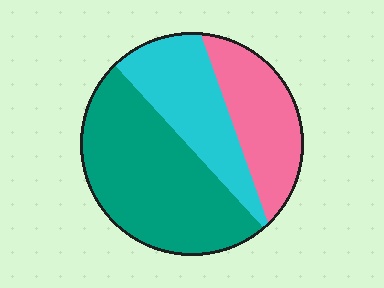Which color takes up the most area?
Teal, at roughly 50%.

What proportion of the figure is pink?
Pink takes up between a quarter and a half of the figure.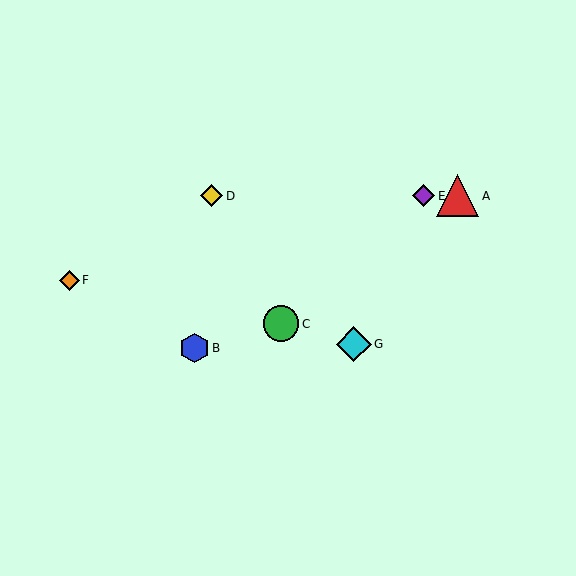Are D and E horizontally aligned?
Yes, both are at y≈196.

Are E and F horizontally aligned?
No, E is at y≈196 and F is at y≈280.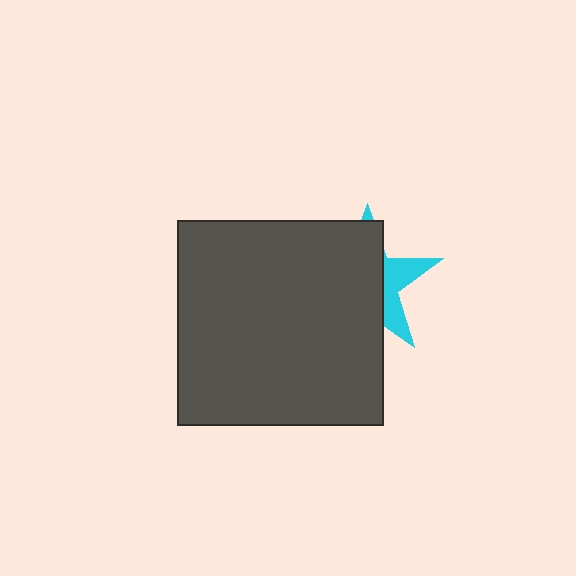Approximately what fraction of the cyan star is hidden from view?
Roughly 69% of the cyan star is hidden behind the dark gray square.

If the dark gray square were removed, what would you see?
You would see the complete cyan star.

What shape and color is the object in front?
The object in front is a dark gray square.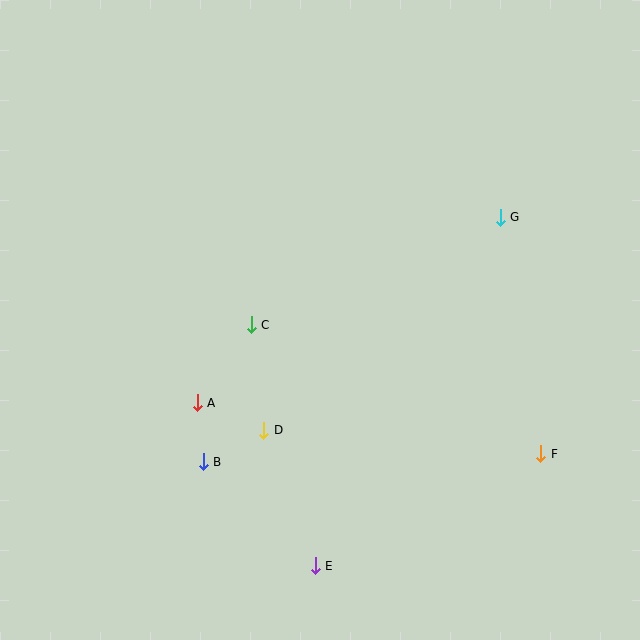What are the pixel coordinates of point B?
Point B is at (203, 462).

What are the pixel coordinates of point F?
Point F is at (541, 454).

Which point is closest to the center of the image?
Point C at (251, 325) is closest to the center.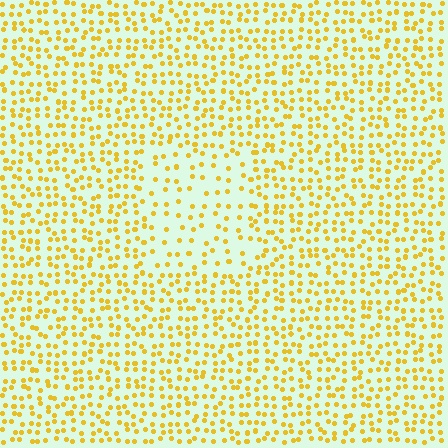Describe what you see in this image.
The image contains small yellow elements arranged at two different densities. A rectangle-shaped region is visible where the elements are less densely packed than the surrounding area.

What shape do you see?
I see a rectangle.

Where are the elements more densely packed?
The elements are more densely packed outside the rectangle boundary.